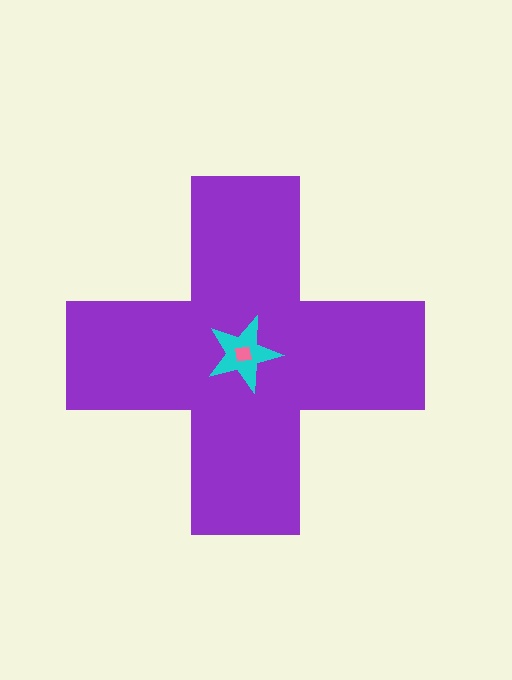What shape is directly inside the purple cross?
The cyan star.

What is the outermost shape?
The purple cross.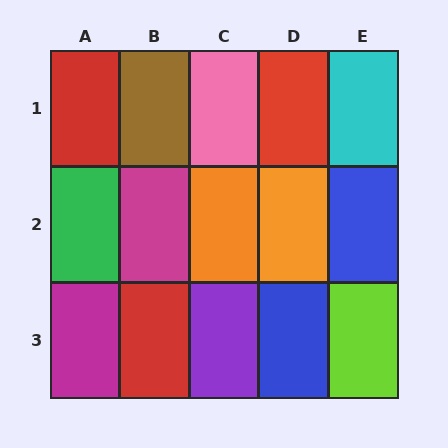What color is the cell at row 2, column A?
Green.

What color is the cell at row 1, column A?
Red.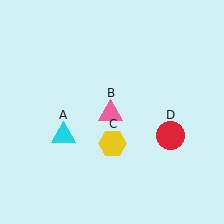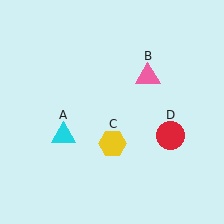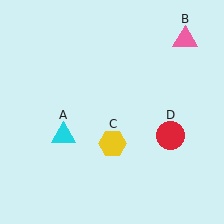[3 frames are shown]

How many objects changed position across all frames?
1 object changed position: pink triangle (object B).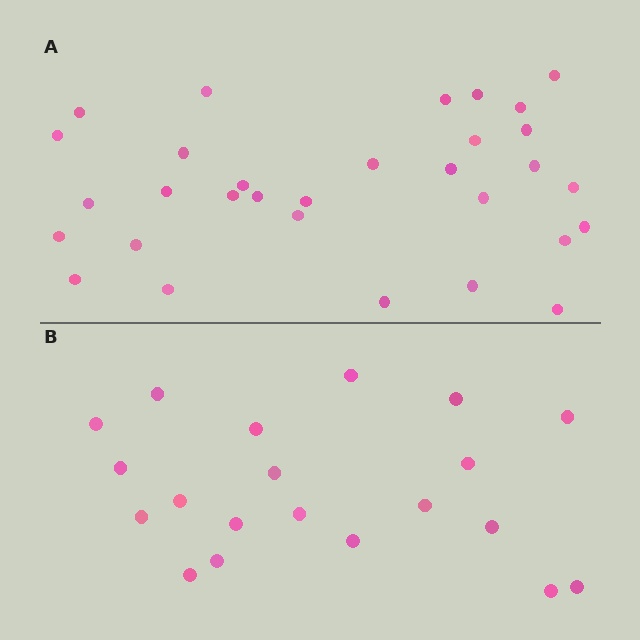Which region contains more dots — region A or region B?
Region A (the top region) has more dots.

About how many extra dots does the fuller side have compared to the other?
Region A has roughly 12 or so more dots than region B.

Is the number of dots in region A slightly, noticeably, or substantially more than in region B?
Region A has substantially more. The ratio is roughly 1.6 to 1.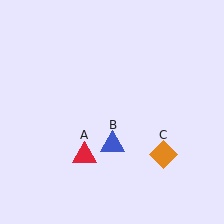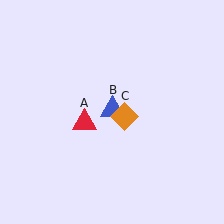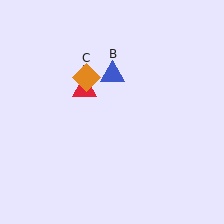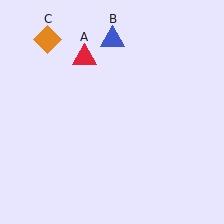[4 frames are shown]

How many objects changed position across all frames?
3 objects changed position: red triangle (object A), blue triangle (object B), orange diamond (object C).